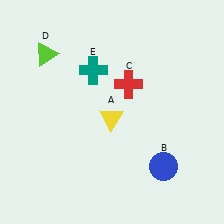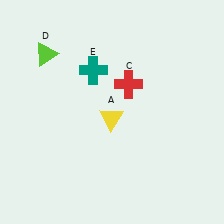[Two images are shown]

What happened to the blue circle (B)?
The blue circle (B) was removed in Image 2. It was in the bottom-right area of Image 1.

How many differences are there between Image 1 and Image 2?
There is 1 difference between the two images.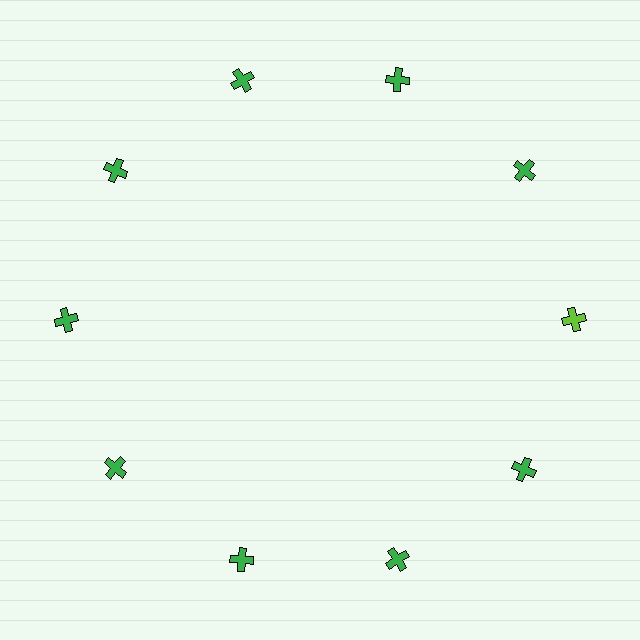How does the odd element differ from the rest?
It has a different color: lime instead of green.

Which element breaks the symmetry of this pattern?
The lime cross at roughly the 3 o'clock position breaks the symmetry. All other shapes are green crosses.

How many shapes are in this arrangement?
There are 10 shapes arranged in a ring pattern.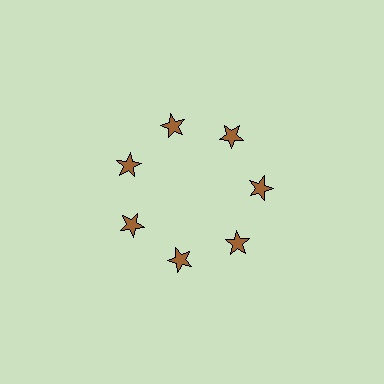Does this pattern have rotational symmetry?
Yes, this pattern has 7-fold rotational symmetry. It looks the same after rotating 51 degrees around the center.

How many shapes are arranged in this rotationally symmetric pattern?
There are 7 shapes, arranged in 7 groups of 1.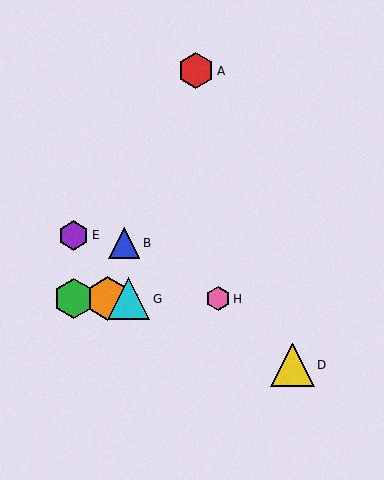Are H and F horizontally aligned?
Yes, both are at y≈299.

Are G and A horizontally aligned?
No, G is at y≈299 and A is at y≈71.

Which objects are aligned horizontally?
Objects C, F, G, H are aligned horizontally.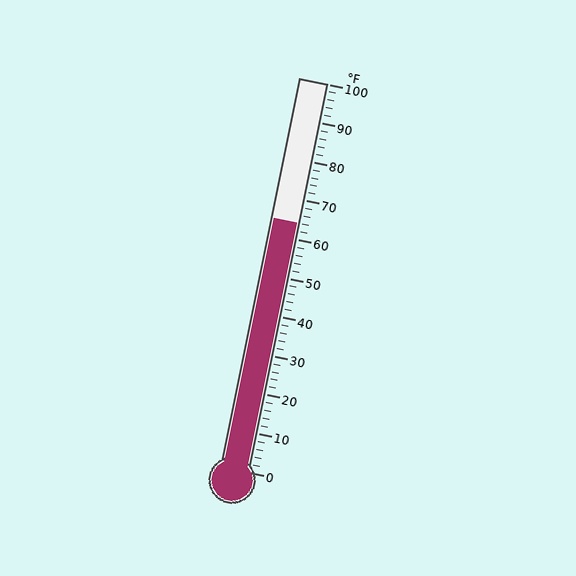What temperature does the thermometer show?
The thermometer shows approximately 64°F.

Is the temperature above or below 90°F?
The temperature is below 90°F.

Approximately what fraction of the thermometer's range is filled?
The thermometer is filled to approximately 65% of its range.